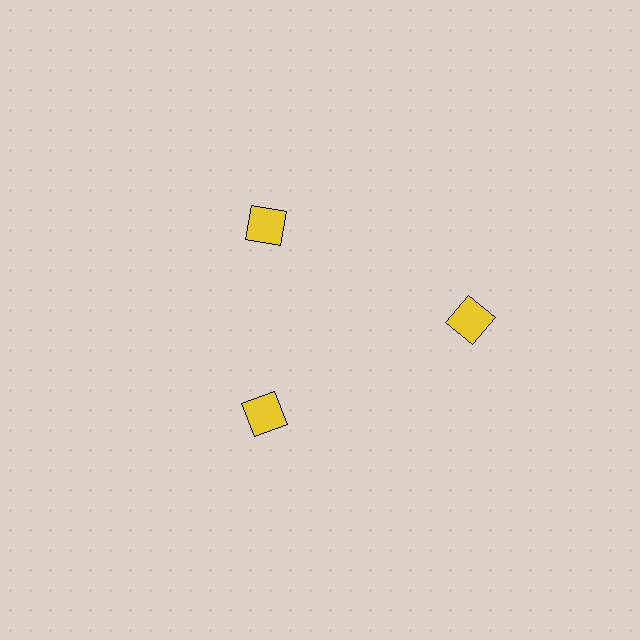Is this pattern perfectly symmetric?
No. The 3 yellow squares are arranged in a ring, but one element near the 3 o'clock position is pushed outward from the center, breaking the 3-fold rotational symmetry.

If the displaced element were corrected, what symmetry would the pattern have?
It would have 3-fold rotational symmetry — the pattern would map onto itself every 120 degrees.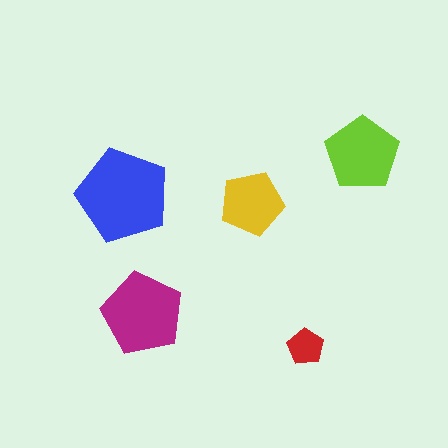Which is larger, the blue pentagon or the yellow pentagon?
The blue one.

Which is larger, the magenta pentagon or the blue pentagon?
The blue one.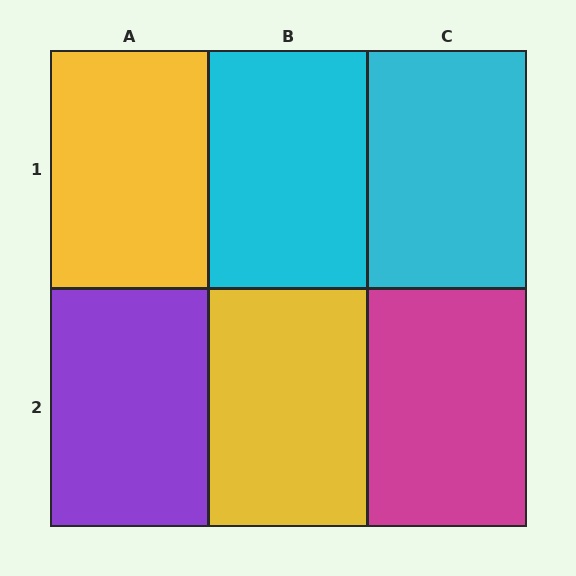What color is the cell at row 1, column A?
Yellow.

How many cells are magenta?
1 cell is magenta.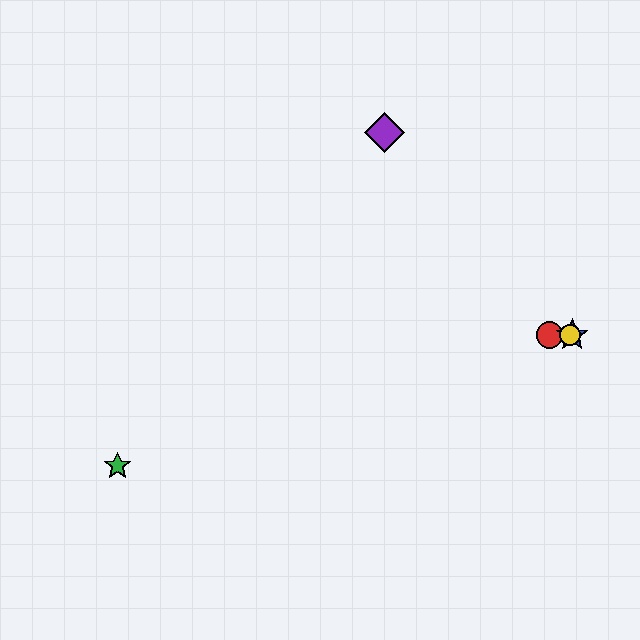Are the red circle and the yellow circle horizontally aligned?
Yes, both are at y≈335.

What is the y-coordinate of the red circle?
The red circle is at y≈335.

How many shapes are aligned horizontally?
3 shapes (the red circle, the blue star, the yellow circle) are aligned horizontally.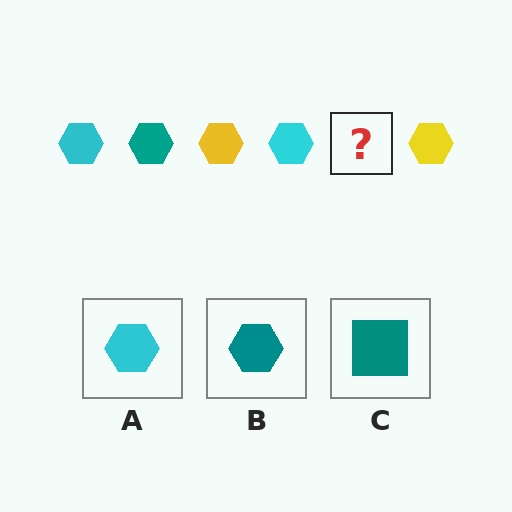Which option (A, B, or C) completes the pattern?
B.